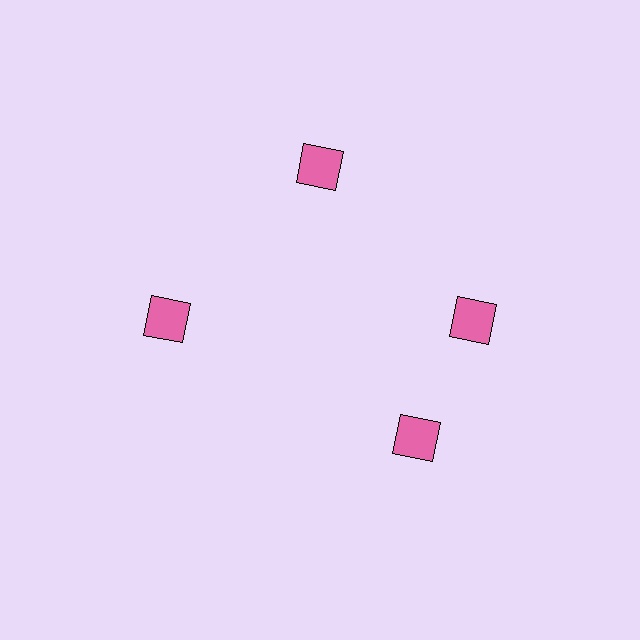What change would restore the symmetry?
The symmetry would be restored by rotating it back into even spacing with its neighbors so that all 4 squares sit at equal angles and equal distance from the center.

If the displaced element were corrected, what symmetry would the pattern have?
It would have 4-fold rotational symmetry — the pattern would map onto itself every 90 degrees.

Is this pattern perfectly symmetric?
No. The 4 pink squares are arranged in a ring, but one element near the 6 o'clock position is rotated out of alignment along the ring, breaking the 4-fold rotational symmetry.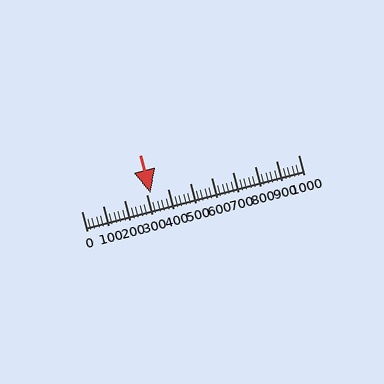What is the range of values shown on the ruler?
The ruler shows values from 0 to 1000.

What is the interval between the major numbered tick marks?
The major tick marks are spaced 100 units apart.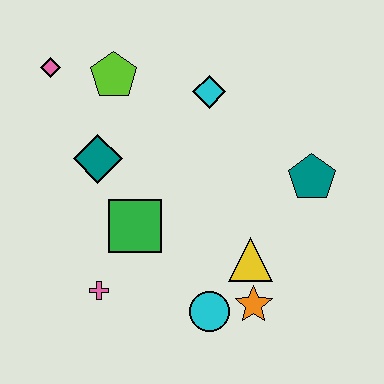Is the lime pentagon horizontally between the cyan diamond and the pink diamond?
Yes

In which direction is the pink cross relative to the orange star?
The pink cross is to the left of the orange star.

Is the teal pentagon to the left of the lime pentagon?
No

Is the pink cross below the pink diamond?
Yes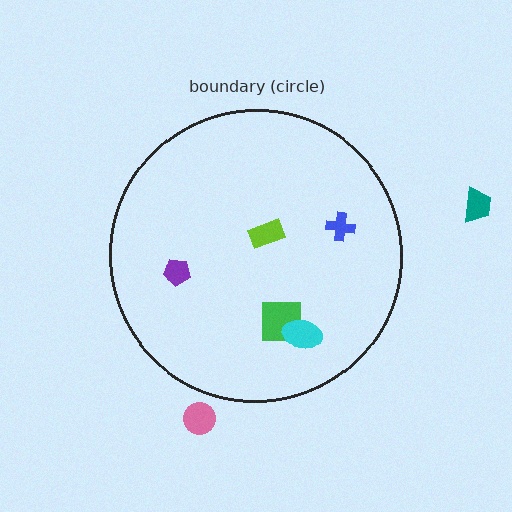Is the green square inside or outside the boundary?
Inside.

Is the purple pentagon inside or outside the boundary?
Inside.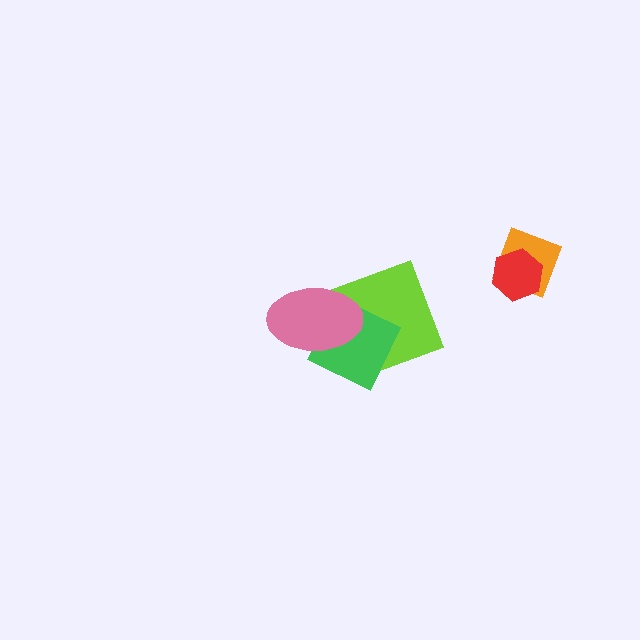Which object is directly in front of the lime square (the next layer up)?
The green diamond is directly in front of the lime square.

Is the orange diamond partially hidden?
Yes, it is partially covered by another shape.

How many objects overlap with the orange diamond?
1 object overlaps with the orange diamond.